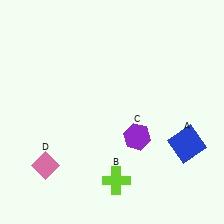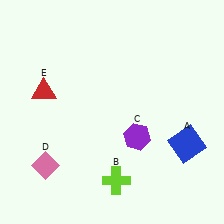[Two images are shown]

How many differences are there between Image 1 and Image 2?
There is 1 difference between the two images.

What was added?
A red triangle (E) was added in Image 2.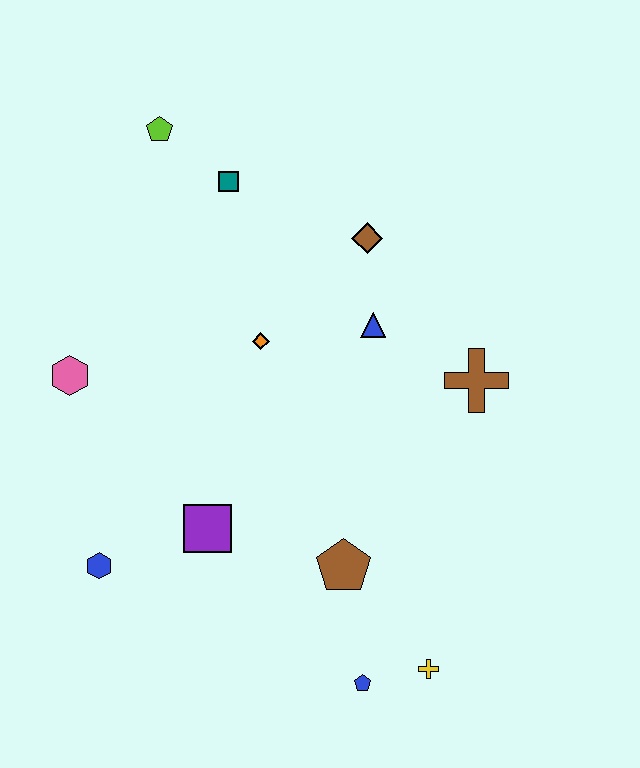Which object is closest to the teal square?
The lime pentagon is closest to the teal square.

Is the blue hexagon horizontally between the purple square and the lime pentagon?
No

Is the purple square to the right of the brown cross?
No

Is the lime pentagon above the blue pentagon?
Yes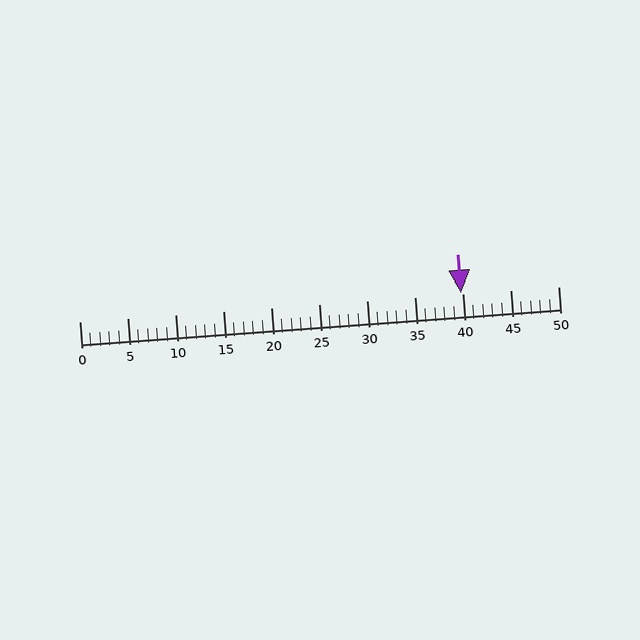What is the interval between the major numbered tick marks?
The major tick marks are spaced 5 units apart.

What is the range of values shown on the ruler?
The ruler shows values from 0 to 50.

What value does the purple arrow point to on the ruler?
The purple arrow points to approximately 40.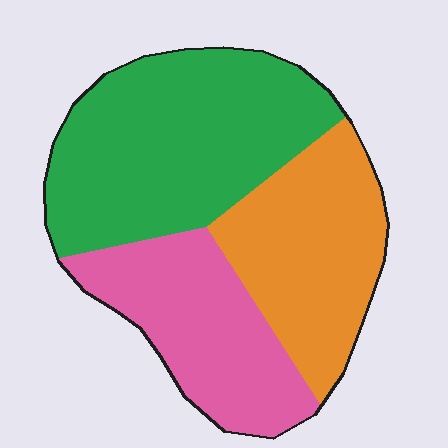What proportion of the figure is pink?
Pink takes up about one quarter (1/4) of the figure.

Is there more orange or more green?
Green.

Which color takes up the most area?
Green, at roughly 45%.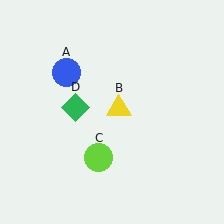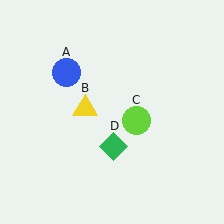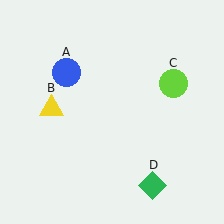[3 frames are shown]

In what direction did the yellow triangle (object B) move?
The yellow triangle (object B) moved left.